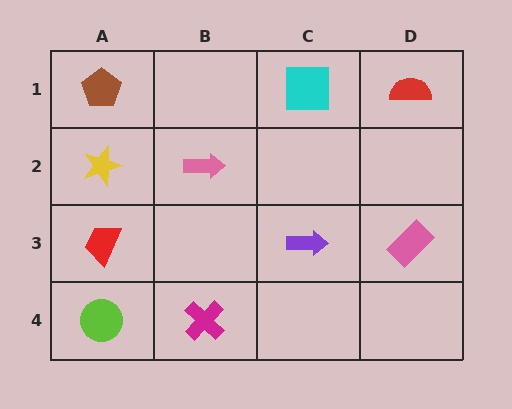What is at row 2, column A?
A yellow star.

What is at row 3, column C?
A purple arrow.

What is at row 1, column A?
A brown pentagon.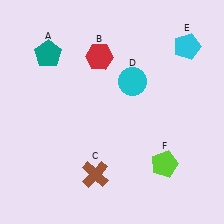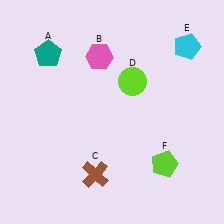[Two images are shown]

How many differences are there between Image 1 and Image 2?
There are 2 differences between the two images.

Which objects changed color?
B changed from red to pink. D changed from cyan to lime.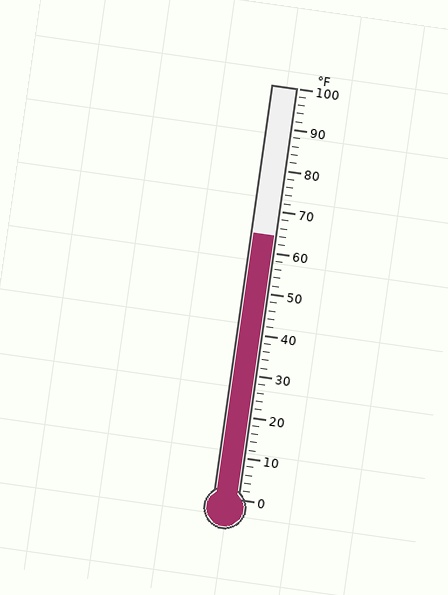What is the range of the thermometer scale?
The thermometer scale ranges from 0°F to 100°F.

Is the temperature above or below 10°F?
The temperature is above 10°F.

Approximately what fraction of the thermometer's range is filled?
The thermometer is filled to approximately 65% of its range.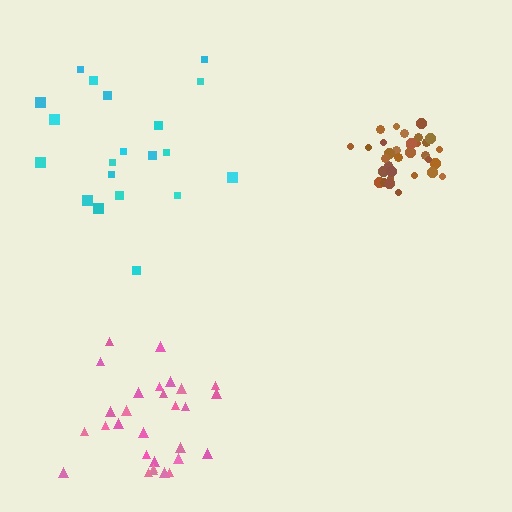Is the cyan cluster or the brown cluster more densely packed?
Brown.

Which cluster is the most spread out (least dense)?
Cyan.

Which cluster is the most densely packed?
Brown.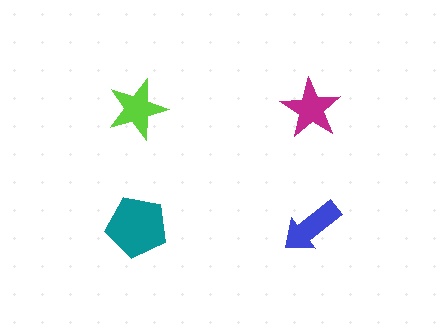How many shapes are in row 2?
2 shapes.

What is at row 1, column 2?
A magenta star.